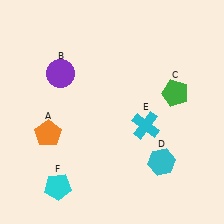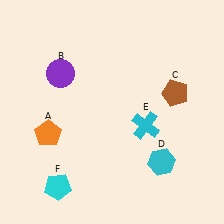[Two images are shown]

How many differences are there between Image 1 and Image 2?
There is 1 difference between the two images.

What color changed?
The pentagon (C) changed from green in Image 1 to brown in Image 2.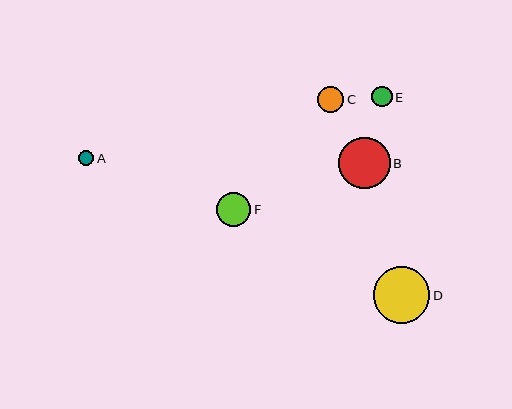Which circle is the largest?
Circle D is the largest with a size of approximately 56 pixels.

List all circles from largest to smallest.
From largest to smallest: D, B, F, C, E, A.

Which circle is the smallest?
Circle A is the smallest with a size of approximately 15 pixels.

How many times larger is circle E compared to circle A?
Circle E is approximately 1.3 times the size of circle A.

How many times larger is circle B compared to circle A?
Circle B is approximately 3.4 times the size of circle A.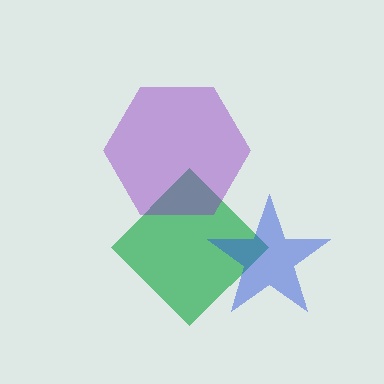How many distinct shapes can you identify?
There are 3 distinct shapes: a green diamond, a purple hexagon, a blue star.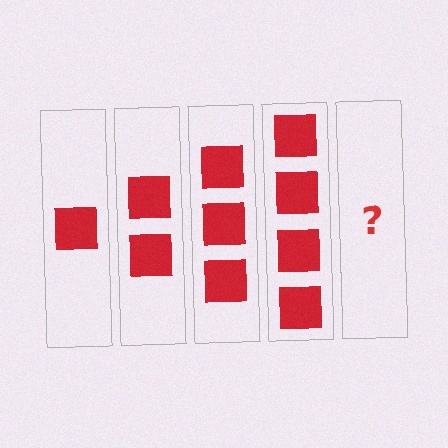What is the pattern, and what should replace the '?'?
The pattern is that each step adds one more square. The '?' should be 5 squares.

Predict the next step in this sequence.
The next step is 5 squares.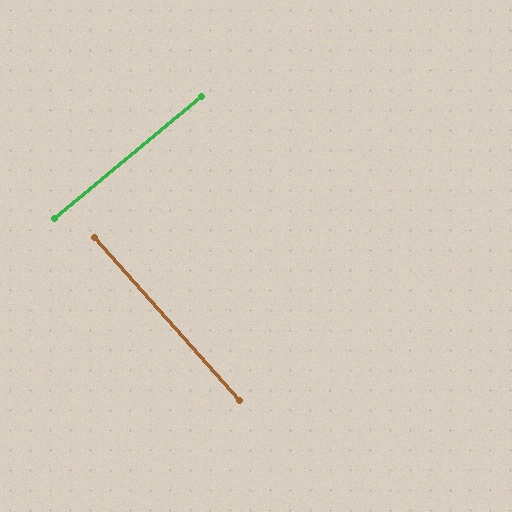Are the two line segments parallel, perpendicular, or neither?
Perpendicular — they meet at approximately 88°.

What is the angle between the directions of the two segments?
Approximately 88 degrees.